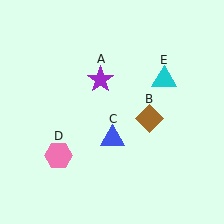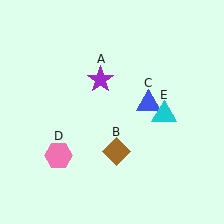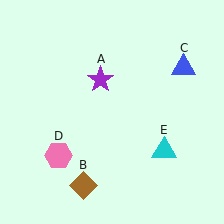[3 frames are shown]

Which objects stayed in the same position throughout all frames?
Purple star (object A) and pink hexagon (object D) remained stationary.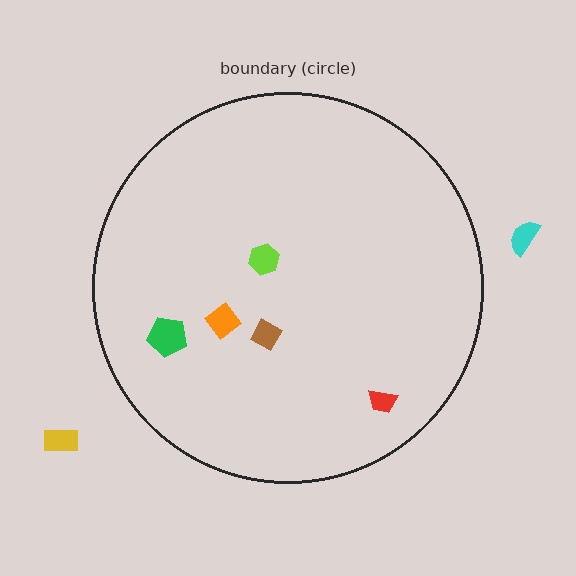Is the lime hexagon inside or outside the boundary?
Inside.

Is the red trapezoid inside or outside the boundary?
Inside.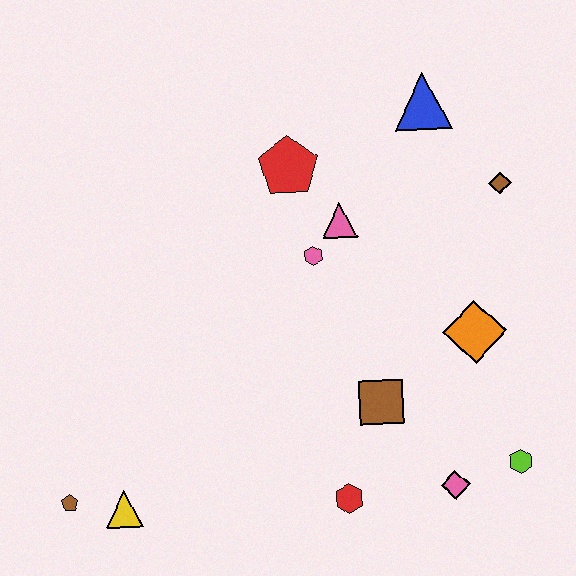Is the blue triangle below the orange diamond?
No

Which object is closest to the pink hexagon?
The pink triangle is closest to the pink hexagon.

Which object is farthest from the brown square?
The brown pentagon is farthest from the brown square.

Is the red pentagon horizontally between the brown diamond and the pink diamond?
No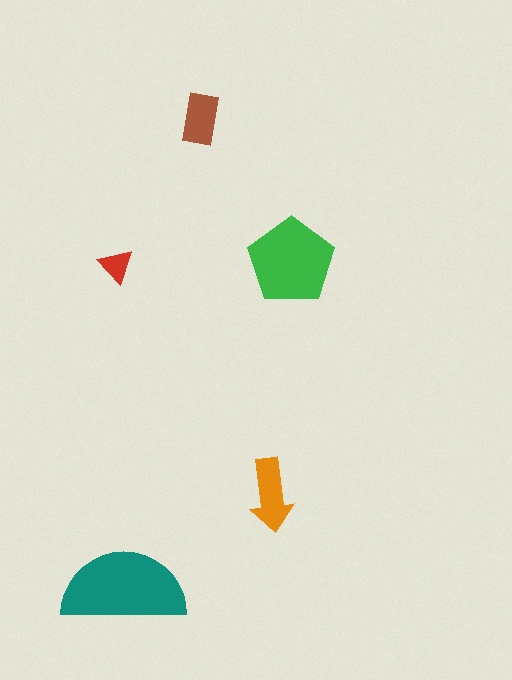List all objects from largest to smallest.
The teal semicircle, the green pentagon, the orange arrow, the brown rectangle, the red triangle.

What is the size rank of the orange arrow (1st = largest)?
3rd.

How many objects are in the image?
There are 5 objects in the image.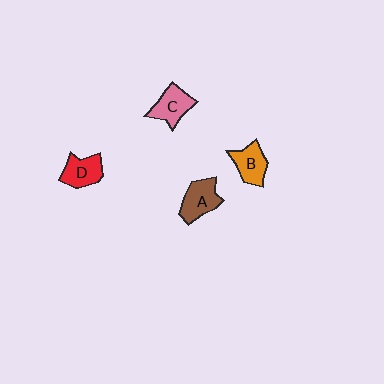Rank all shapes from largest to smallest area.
From largest to smallest: A (brown), C (pink), D (red), B (orange).